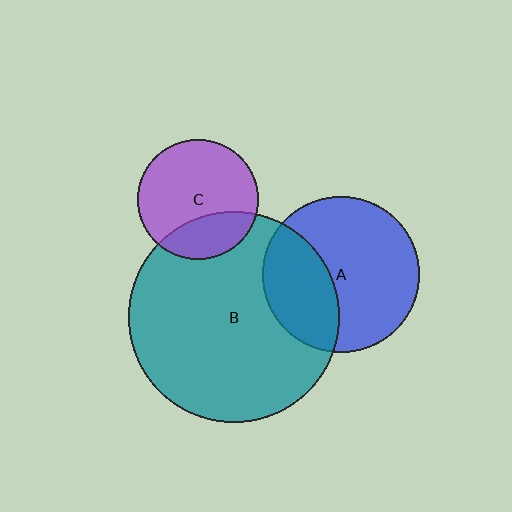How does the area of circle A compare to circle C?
Approximately 1.7 times.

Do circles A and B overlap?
Yes.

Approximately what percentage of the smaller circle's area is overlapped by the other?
Approximately 35%.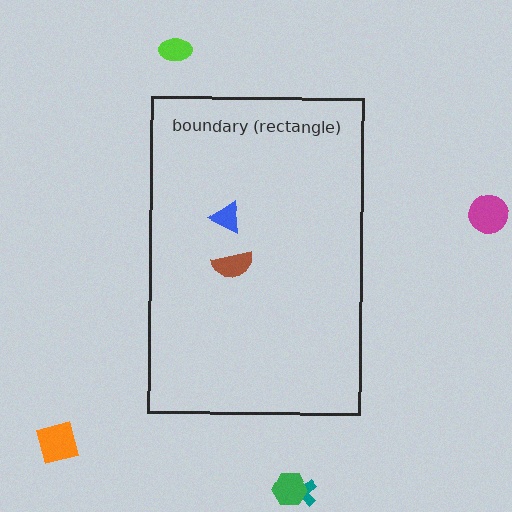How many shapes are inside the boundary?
2 inside, 5 outside.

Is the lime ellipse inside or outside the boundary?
Outside.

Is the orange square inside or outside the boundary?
Outside.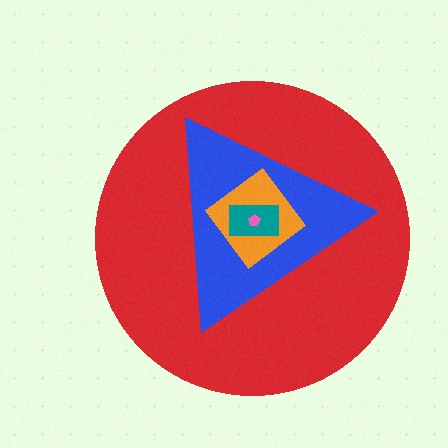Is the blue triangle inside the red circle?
Yes.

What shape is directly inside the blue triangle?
The orange diamond.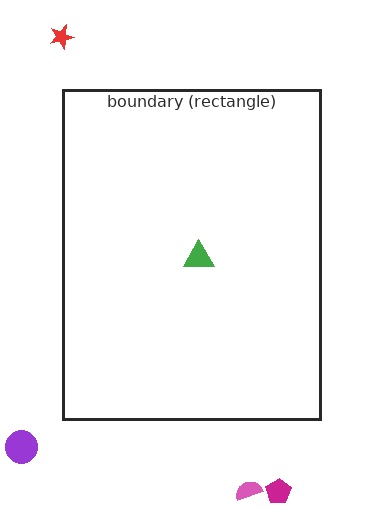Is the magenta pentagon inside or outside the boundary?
Outside.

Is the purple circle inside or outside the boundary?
Outside.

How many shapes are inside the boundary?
1 inside, 4 outside.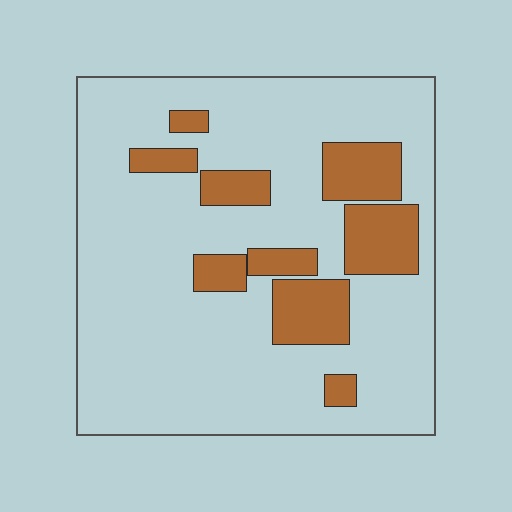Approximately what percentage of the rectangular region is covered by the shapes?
Approximately 20%.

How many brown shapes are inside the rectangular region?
9.